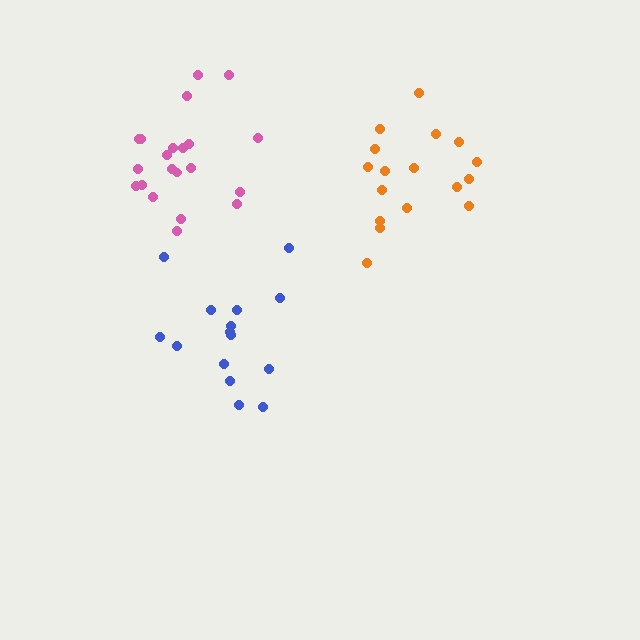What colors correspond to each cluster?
The clusters are colored: blue, orange, pink.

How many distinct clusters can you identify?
There are 3 distinct clusters.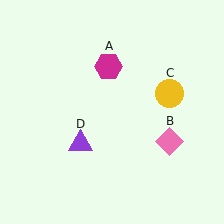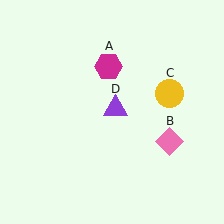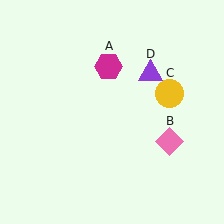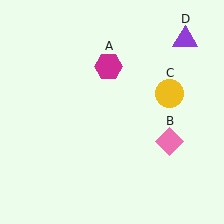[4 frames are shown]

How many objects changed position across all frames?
1 object changed position: purple triangle (object D).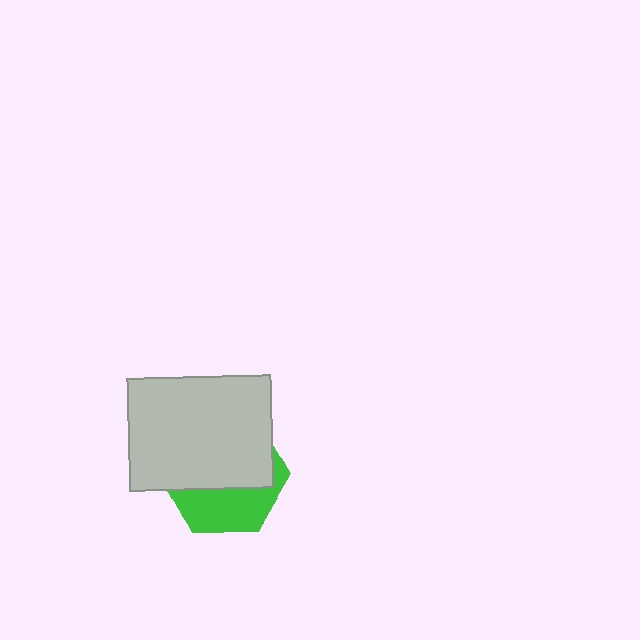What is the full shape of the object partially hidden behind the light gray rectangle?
The partially hidden object is a green hexagon.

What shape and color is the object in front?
The object in front is a light gray rectangle.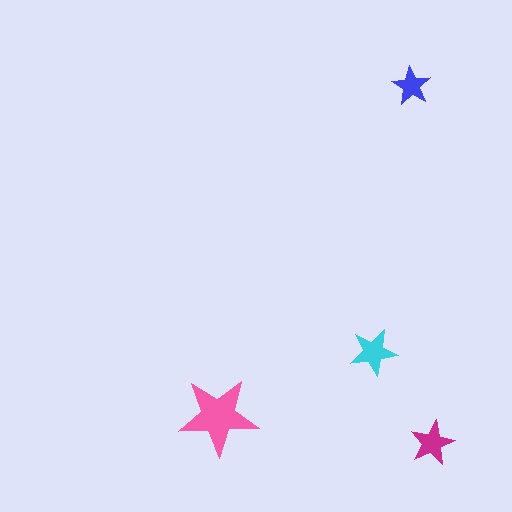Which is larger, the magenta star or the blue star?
The magenta one.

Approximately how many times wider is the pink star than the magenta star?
About 2 times wider.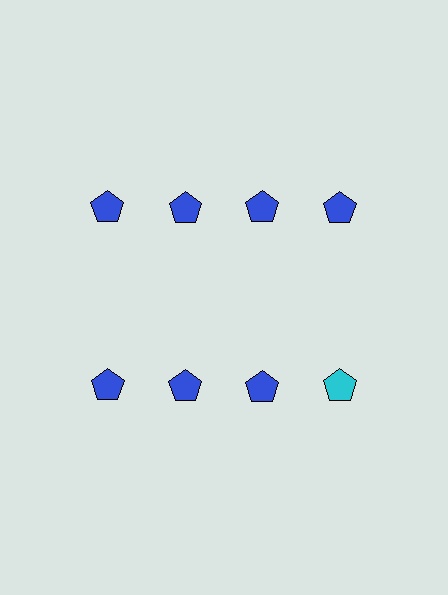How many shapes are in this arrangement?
There are 8 shapes arranged in a grid pattern.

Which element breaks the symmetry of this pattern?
The cyan pentagon in the second row, second from right column breaks the symmetry. All other shapes are blue pentagons.